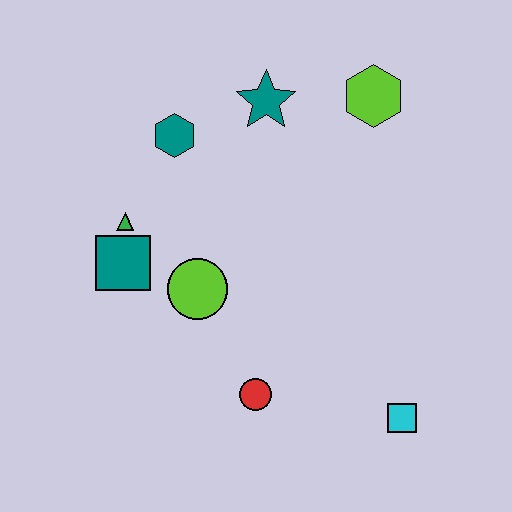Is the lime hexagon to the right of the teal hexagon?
Yes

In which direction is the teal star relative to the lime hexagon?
The teal star is to the left of the lime hexagon.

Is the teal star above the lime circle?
Yes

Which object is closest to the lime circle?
The teal square is closest to the lime circle.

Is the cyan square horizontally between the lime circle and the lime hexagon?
No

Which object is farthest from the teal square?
The cyan square is farthest from the teal square.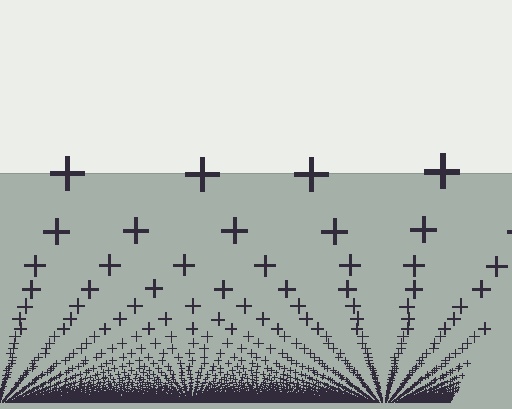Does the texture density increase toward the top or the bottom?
Density increases toward the bottom.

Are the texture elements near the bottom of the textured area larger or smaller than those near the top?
Smaller. The gradient is inverted — elements near the bottom are smaller and denser.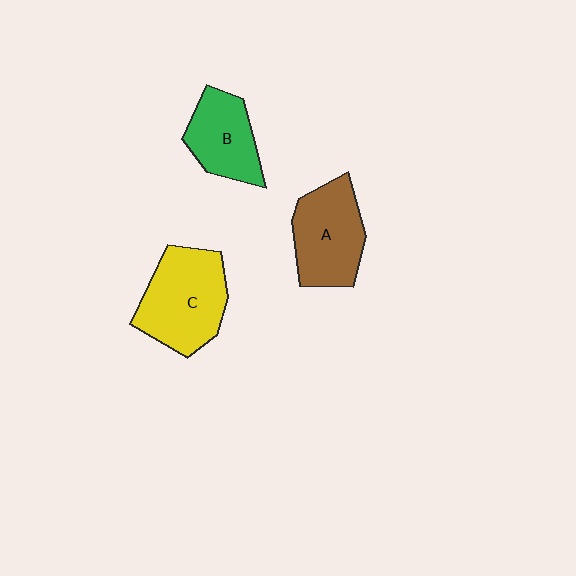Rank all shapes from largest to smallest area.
From largest to smallest: C (yellow), A (brown), B (green).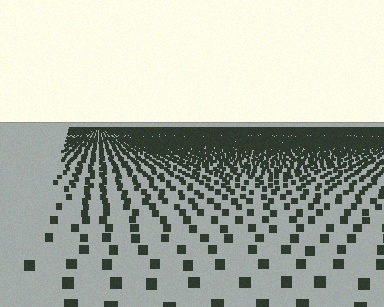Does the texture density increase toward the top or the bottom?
Density increases toward the top.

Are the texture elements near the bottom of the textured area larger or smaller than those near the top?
Larger. Near the bottom, elements are closer to the viewer and appear at a bigger on-screen size.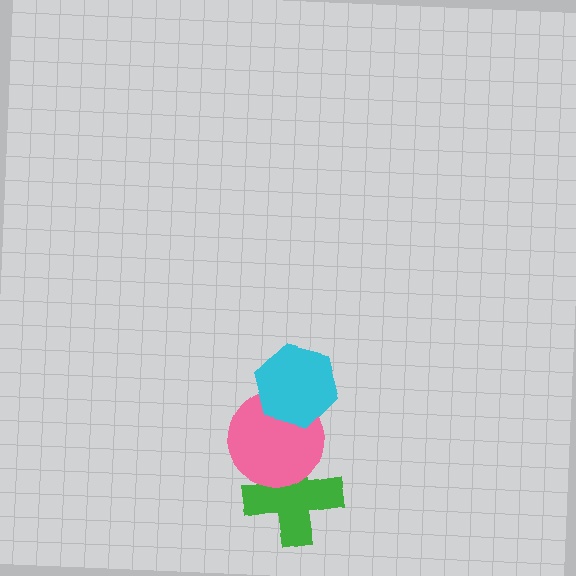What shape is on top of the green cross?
The pink circle is on top of the green cross.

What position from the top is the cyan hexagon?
The cyan hexagon is 1st from the top.